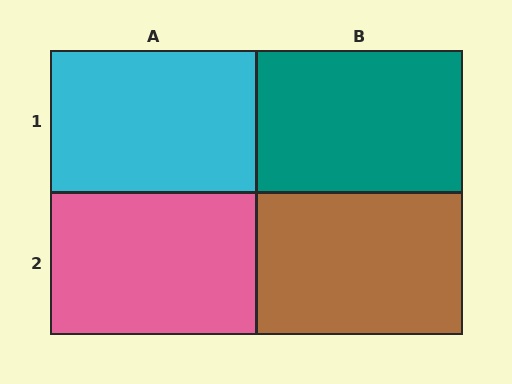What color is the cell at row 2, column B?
Brown.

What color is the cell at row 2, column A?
Pink.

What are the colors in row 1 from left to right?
Cyan, teal.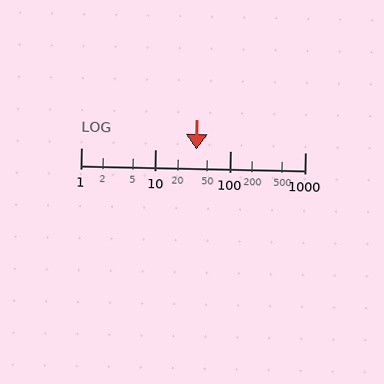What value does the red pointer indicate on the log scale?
The pointer indicates approximately 35.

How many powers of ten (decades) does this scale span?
The scale spans 3 decades, from 1 to 1000.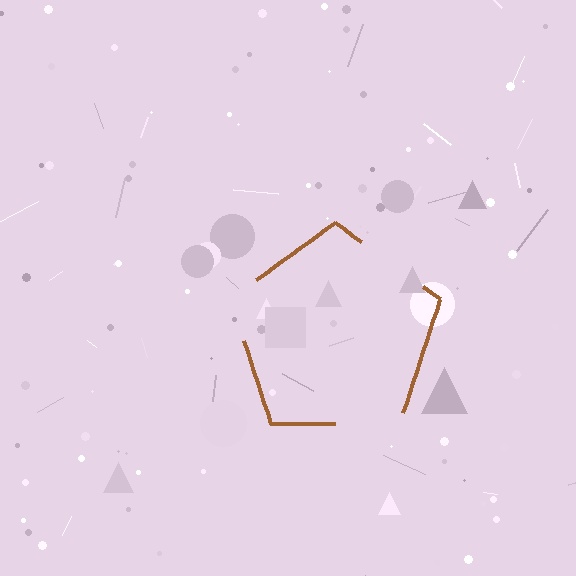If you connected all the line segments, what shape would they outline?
They would outline a pentagon.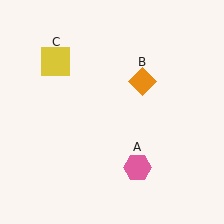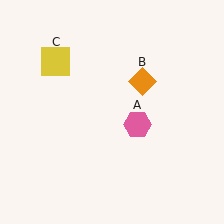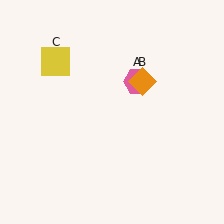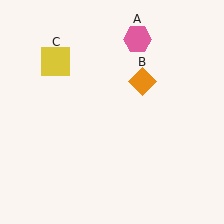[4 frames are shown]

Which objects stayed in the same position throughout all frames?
Orange diamond (object B) and yellow square (object C) remained stationary.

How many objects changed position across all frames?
1 object changed position: pink hexagon (object A).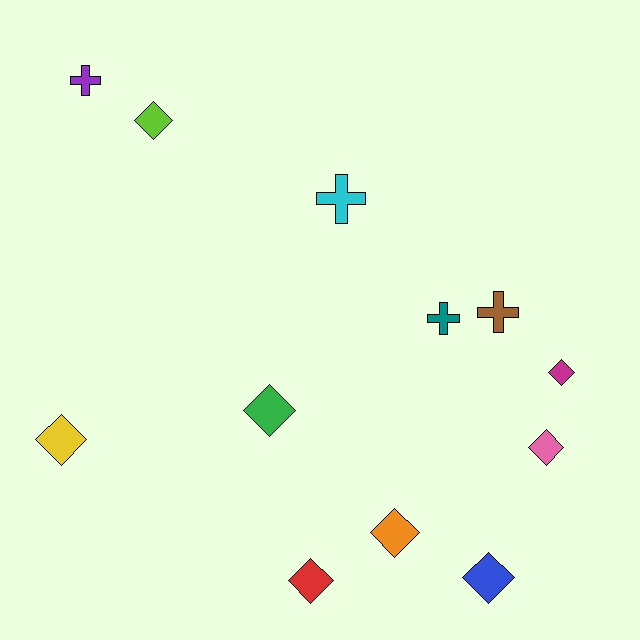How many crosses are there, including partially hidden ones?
There are 4 crosses.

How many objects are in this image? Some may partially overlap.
There are 12 objects.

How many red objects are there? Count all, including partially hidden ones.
There is 1 red object.